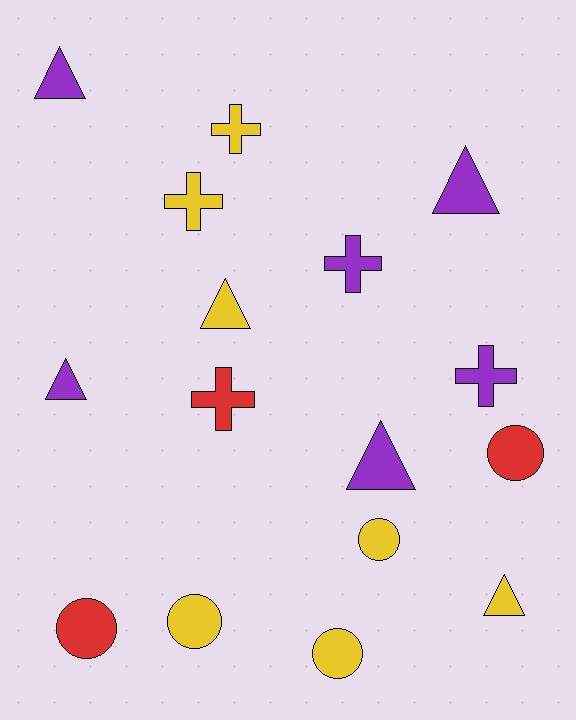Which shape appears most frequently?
Triangle, with 6 objects.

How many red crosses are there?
There is 1 red cross.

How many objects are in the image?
There are 16 objects.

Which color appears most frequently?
Yellow, with 7 objects.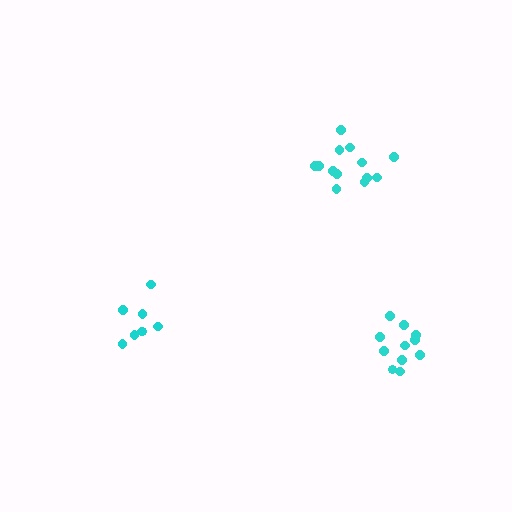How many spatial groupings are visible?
There are 3 spatial groupings.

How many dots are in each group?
Group 1: 8 dots, Group 2: 13 dots, Group 3: 11 dots (32 total).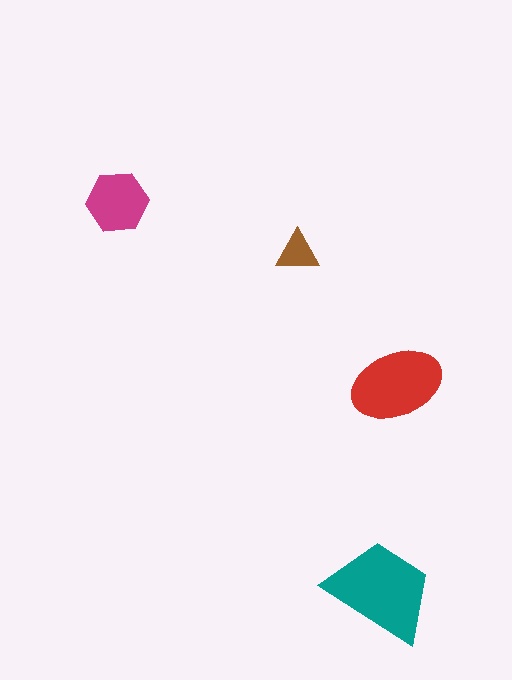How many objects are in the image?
There are 4 objects in the image.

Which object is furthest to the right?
The red ellipse is rightmost.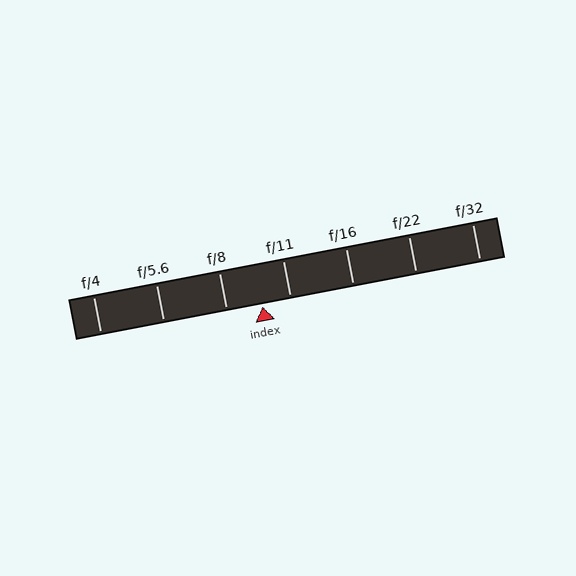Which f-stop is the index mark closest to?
The index mark is closest to f/11.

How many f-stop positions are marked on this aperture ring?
There are 7 f-stop positions marked.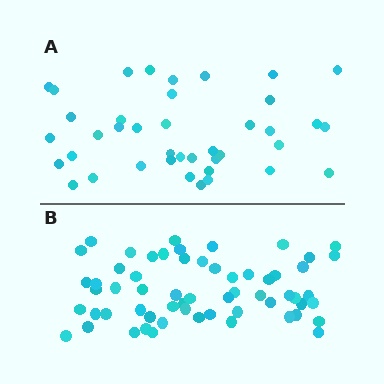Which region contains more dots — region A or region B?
Region B (the bottom region) has more dots.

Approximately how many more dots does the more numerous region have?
Region B has approximately 20 more dots than region A.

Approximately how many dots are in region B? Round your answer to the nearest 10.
About 60 dots.